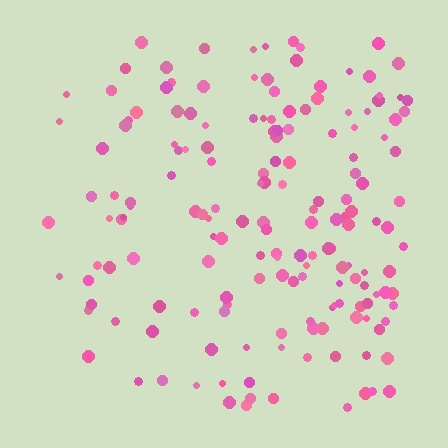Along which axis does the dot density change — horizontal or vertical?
Horizontal.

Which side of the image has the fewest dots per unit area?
The left.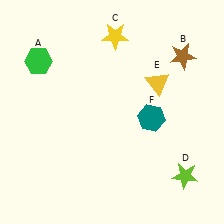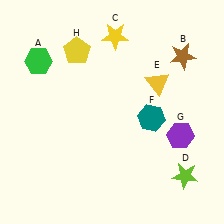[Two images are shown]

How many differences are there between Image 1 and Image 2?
There are 2 differences between the two images.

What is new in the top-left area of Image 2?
A yellow pentagon (H) was added in the top-left area of Image 2.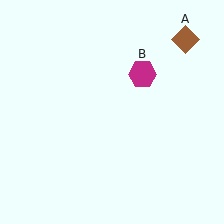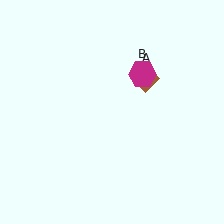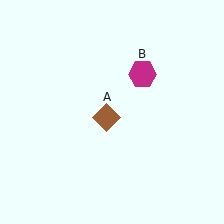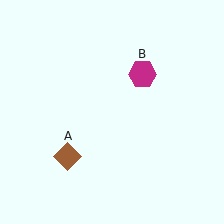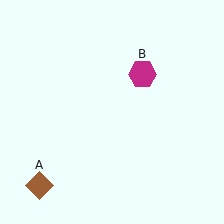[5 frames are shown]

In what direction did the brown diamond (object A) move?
The brown diamond (object A) moved down and to the left.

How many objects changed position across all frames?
1 object changed position: brown diamond (object A).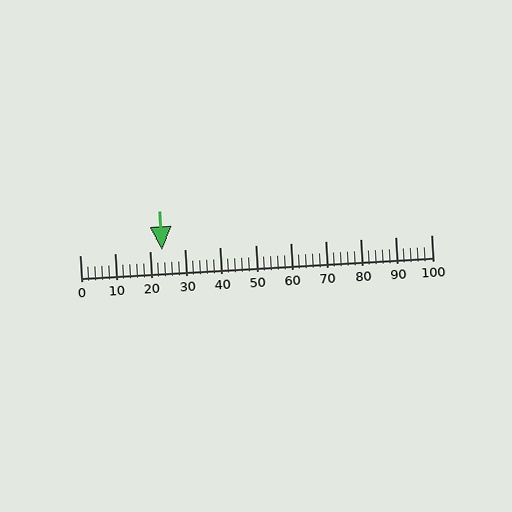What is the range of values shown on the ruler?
The ruler shows values from 0 to 100.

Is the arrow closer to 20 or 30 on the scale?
The arrow is closer to 20.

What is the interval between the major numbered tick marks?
The major tick marks are spaced 10 units apart.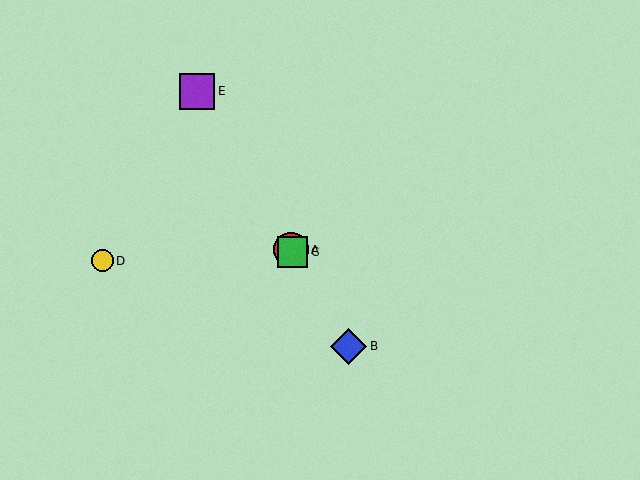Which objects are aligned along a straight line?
Objects A, B, C, E are aligned along a straight line.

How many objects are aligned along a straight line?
4 objects (A, B, C, E) are aligned along a straight line.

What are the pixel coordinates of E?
Object E is at (197, 91).